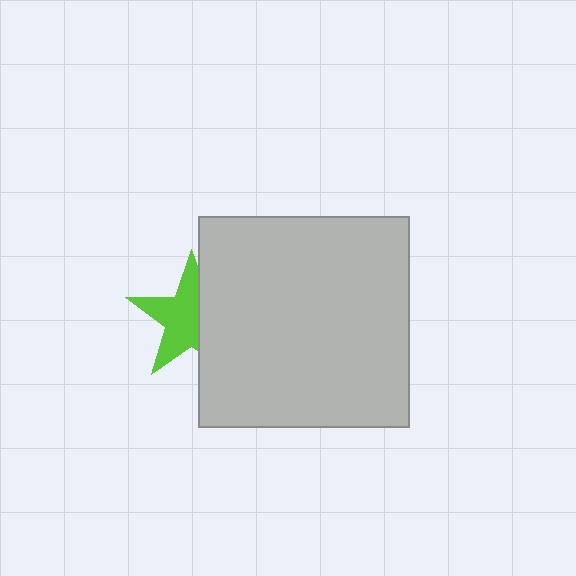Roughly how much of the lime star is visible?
About half of it is visible (roughly 59%).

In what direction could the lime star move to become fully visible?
The lime star could move left. That would shift it out from behind the light gray square entirely.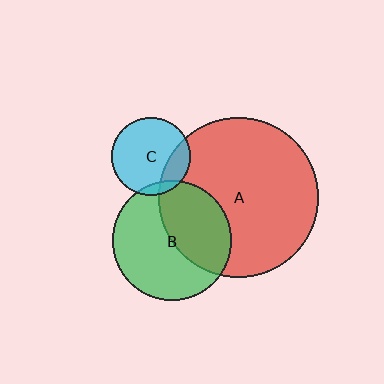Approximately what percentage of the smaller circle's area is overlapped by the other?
Approximately 10%.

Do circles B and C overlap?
Yes.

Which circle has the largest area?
Circle A (red).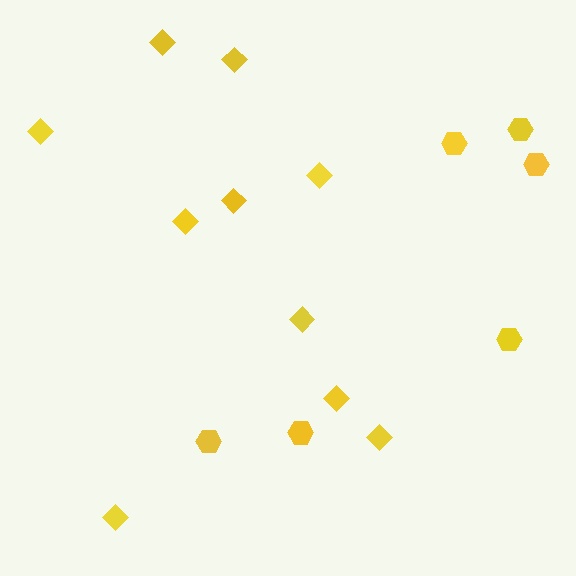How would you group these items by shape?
There are 2 groups: one group of diamonds (10) and one group of hexagons (6).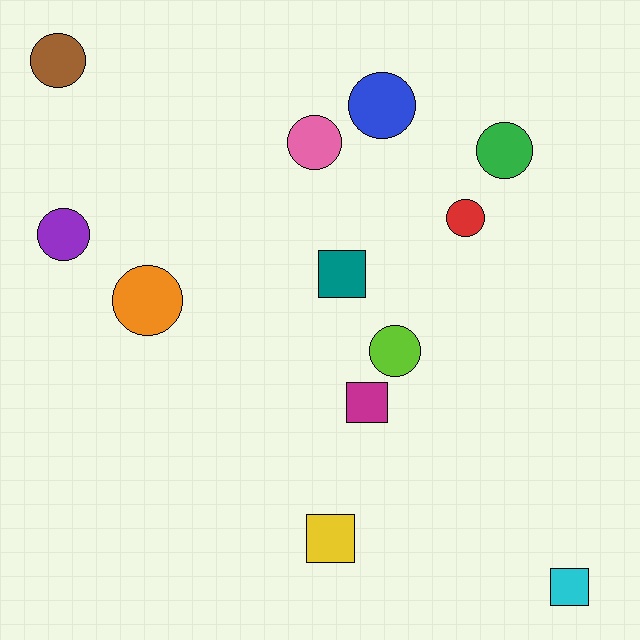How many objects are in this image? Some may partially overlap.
There are 12 objects.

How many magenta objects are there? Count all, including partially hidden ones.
There is 1 magenta object.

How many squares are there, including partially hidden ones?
There are 4 squares.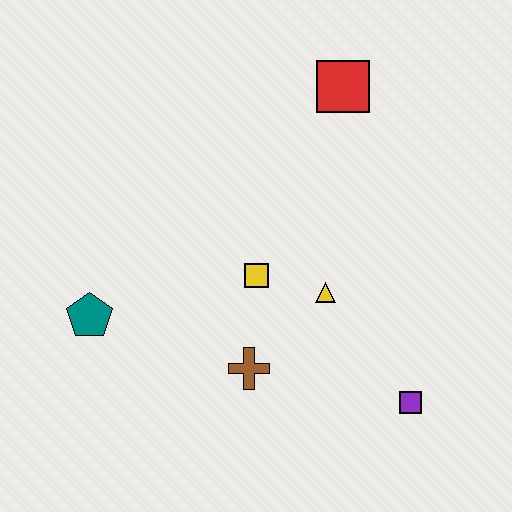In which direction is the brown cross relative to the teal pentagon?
The brown cross is to the right of the teal pentagon.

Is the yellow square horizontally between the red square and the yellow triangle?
No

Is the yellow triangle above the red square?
No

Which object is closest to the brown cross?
The yellow square is closest to the brown cross.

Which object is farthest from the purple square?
The teal pentagon is farthest from the purple square.